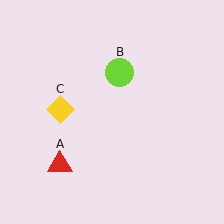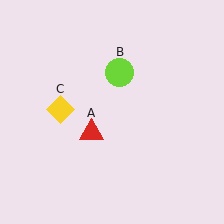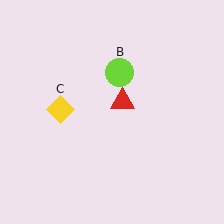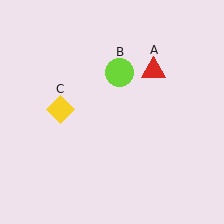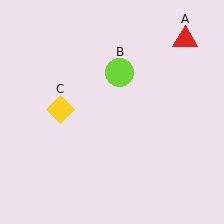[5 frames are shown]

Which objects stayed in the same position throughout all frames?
Lime circle (object B) and yellow diamond (object C) remained stationary.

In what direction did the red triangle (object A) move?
The red triangle (object A) moved up and to the right.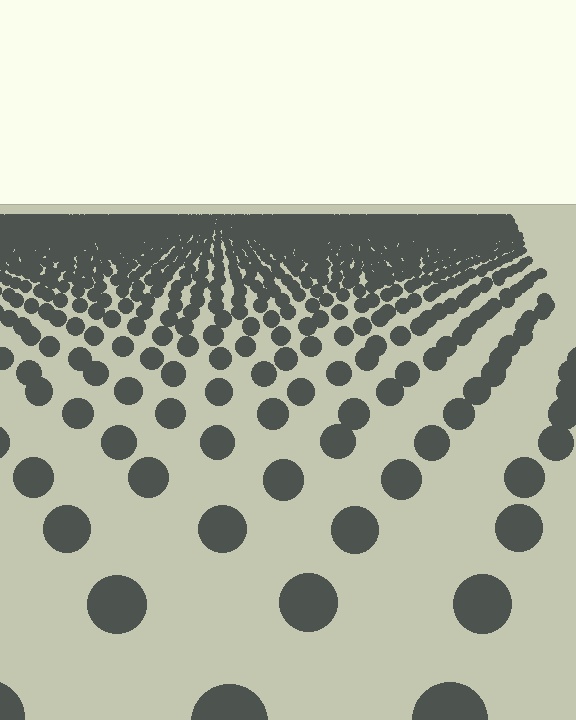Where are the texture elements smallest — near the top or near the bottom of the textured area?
Near the top.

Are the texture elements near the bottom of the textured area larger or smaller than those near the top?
Larger. Near the bottom, elements are closer to the viewer and appear at a bigger on-screen size.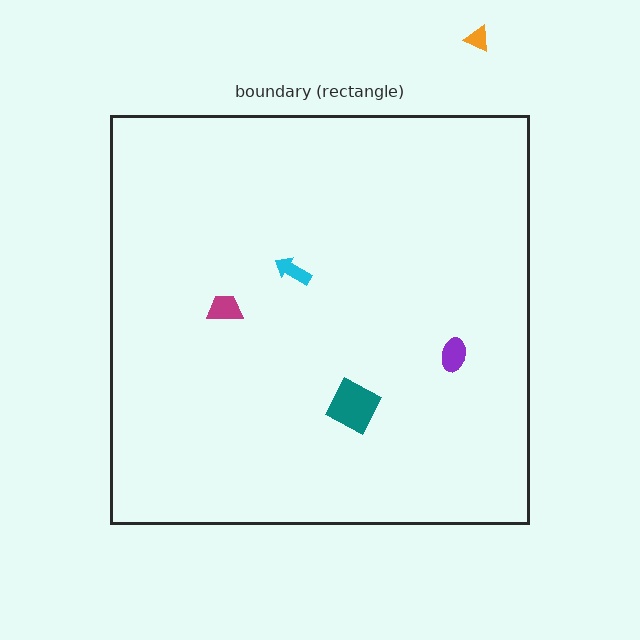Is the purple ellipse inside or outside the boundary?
Inside.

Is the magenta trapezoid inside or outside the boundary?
Inside.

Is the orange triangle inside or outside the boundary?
Outside.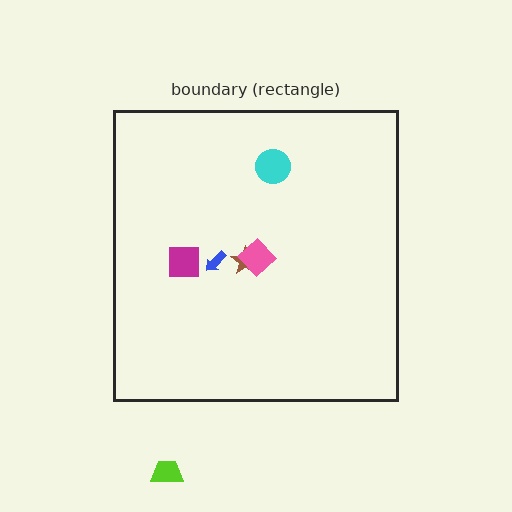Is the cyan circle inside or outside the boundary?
Inside.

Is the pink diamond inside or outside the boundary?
Inside.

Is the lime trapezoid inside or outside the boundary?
Outside.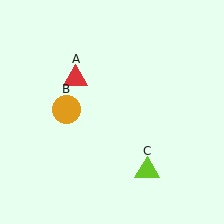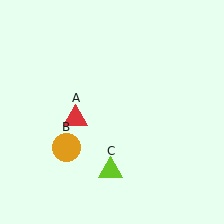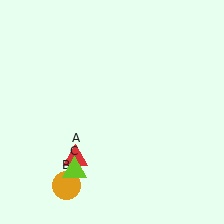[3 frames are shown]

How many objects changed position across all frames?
3 objects changed position: red triangle (object A), orange circle (object B), lime triangle (object C).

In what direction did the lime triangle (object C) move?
The lime triangle (object C) moved left.